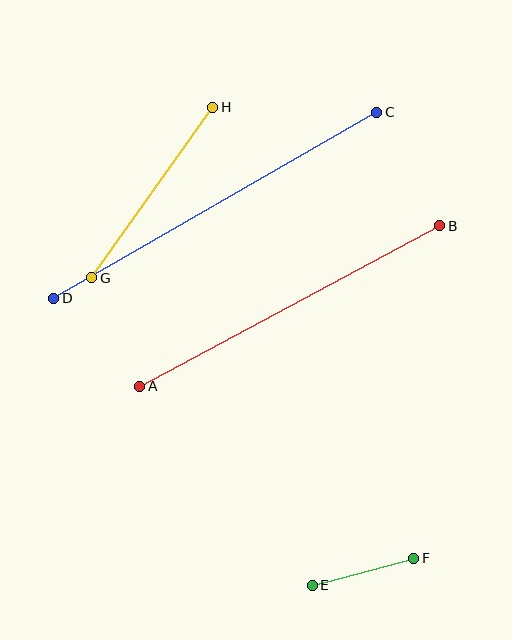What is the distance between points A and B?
The distance is approximately 340 pixels.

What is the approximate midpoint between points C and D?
The midpoint is at approximately (215, 205) pixels.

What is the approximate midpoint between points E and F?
The midpoint is at approximately (363, 572) pixels.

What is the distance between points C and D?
The distance is approximately 373 pixels.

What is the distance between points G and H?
The distance is approximately 209 pixels.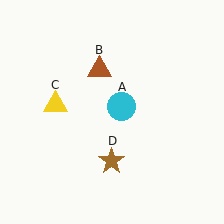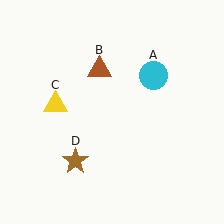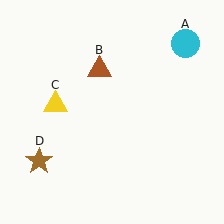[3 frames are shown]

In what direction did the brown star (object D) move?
The brown star (object D) moved left.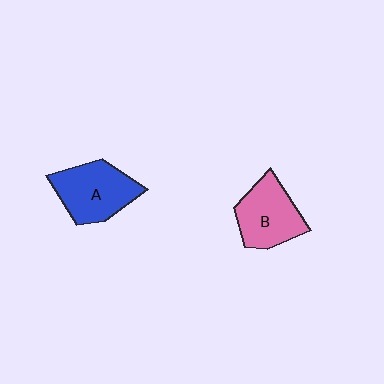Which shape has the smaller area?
Shape B (pink).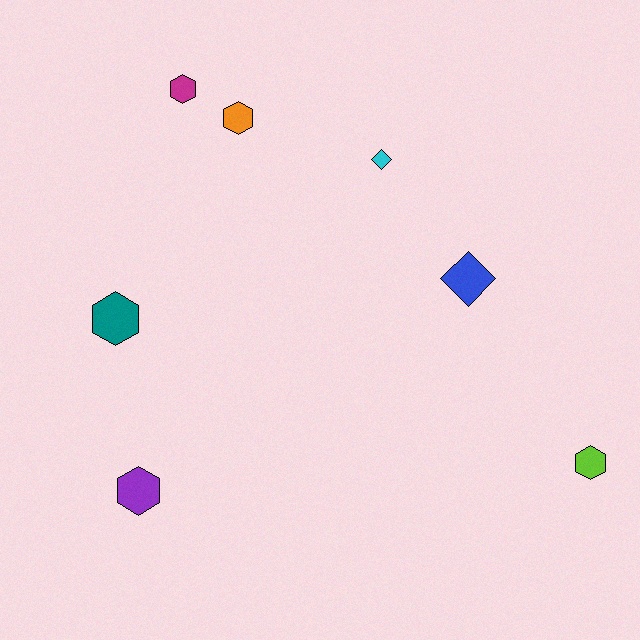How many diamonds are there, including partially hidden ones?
There are 2 diamonds.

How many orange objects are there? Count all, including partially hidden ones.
There is 1 orange object.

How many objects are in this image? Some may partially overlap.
There are 7 objects.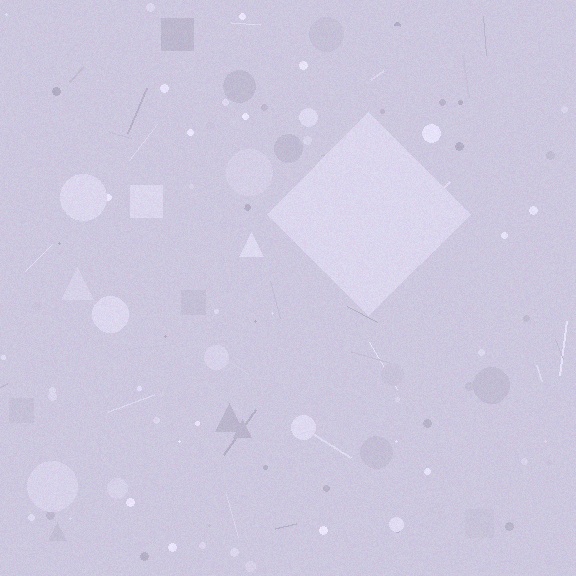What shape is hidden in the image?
A diamond is hidden in the image.